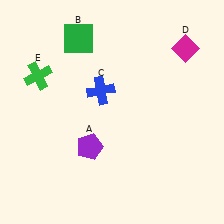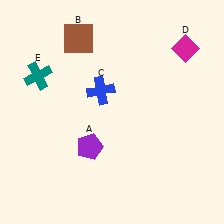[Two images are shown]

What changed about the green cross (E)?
In Image 1, E is green. In Image 2, it changed to teal.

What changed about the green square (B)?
In Image 1, B is green. In Image 2, it changed to brown.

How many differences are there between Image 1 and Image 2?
There are 2 differences between the two images.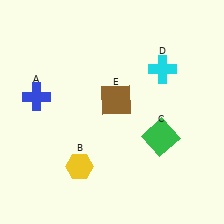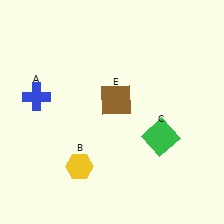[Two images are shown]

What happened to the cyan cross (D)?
The cyan cross (D) was removed in Image 2. It was in the top-right area of Image 1.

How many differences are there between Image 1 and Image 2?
There is 1 difference between the two images.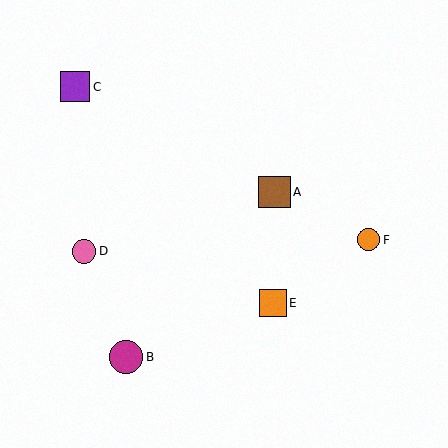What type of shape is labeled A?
Shape A is a brown square.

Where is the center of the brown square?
The center of the brown square is at (275, 192).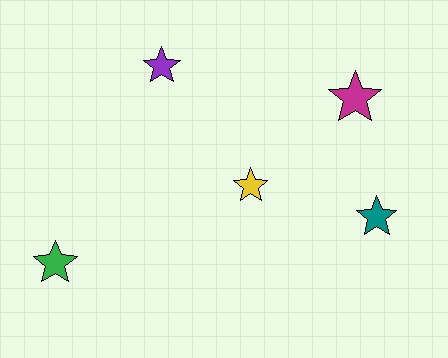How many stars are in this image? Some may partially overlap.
There are 5 stars.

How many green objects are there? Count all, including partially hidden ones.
There is 1 green object.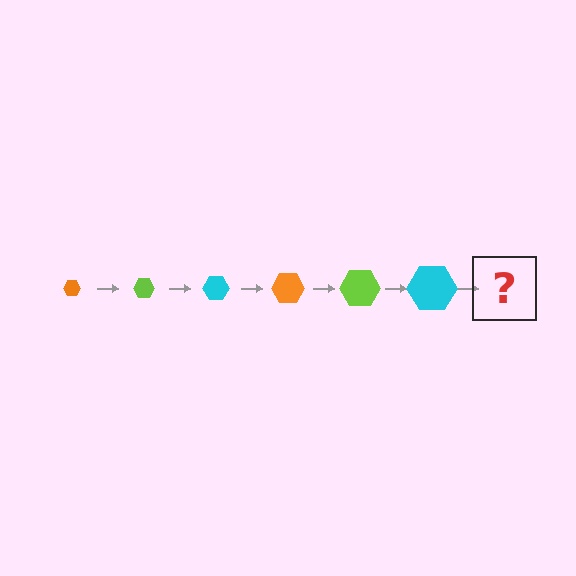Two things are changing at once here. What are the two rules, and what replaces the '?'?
The two rules are that the hexagon grows larger each step and the color cycles through orange, lime, and cyan. The '?' should be an orange hexagon, larger than the previous one.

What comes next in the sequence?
The next element should be an orange hexagon, larger than the previous one.